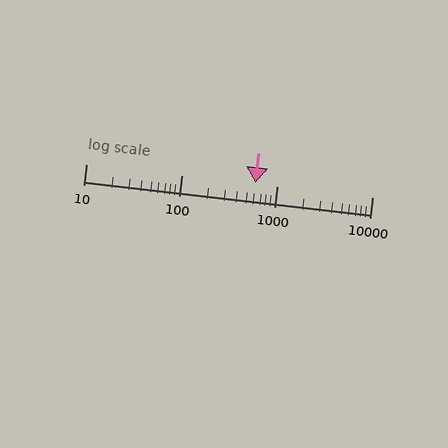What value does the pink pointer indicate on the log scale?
The pointer indicates approximately 590.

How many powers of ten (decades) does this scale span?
The scale spans 3 decades, from 10 to 10000.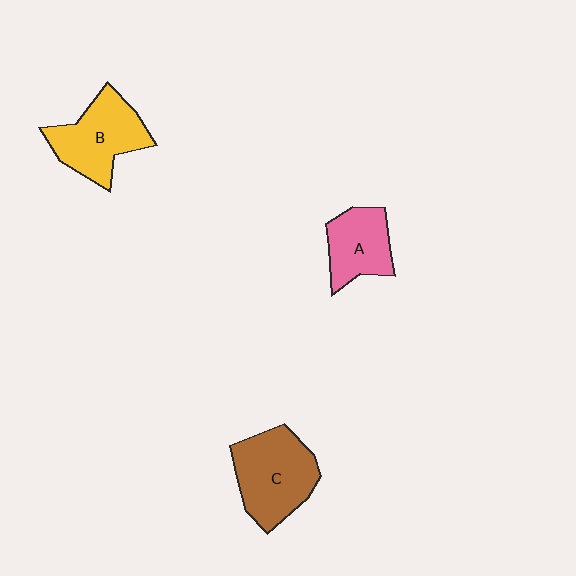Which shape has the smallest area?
Shape A (pink).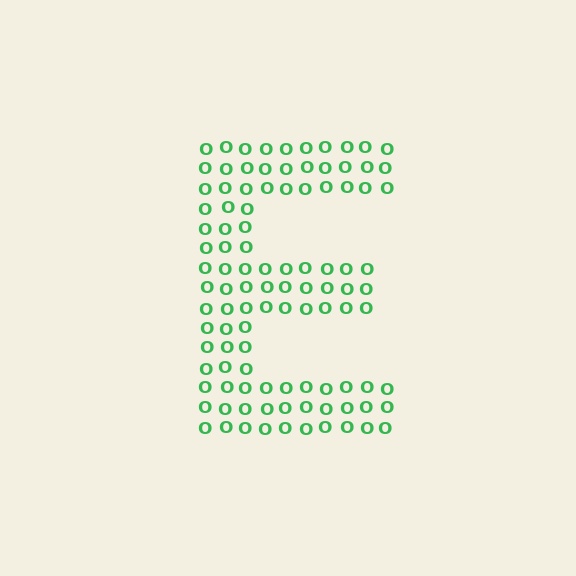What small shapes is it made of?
It is made of small letter O's.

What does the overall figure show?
The overall figure shows the letter E.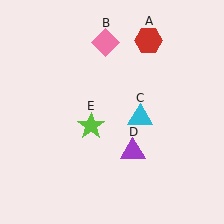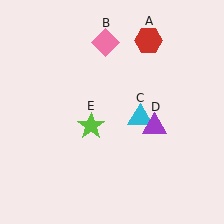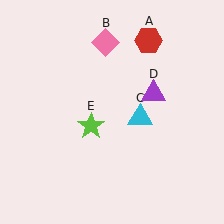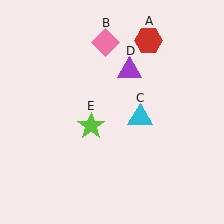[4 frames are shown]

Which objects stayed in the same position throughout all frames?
Red hexagon (object A) and pink diamond (object B) and cyan triangle (object C) and lime star (object E) remained stationary.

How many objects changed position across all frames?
1 object changed position: purple triangle (object D).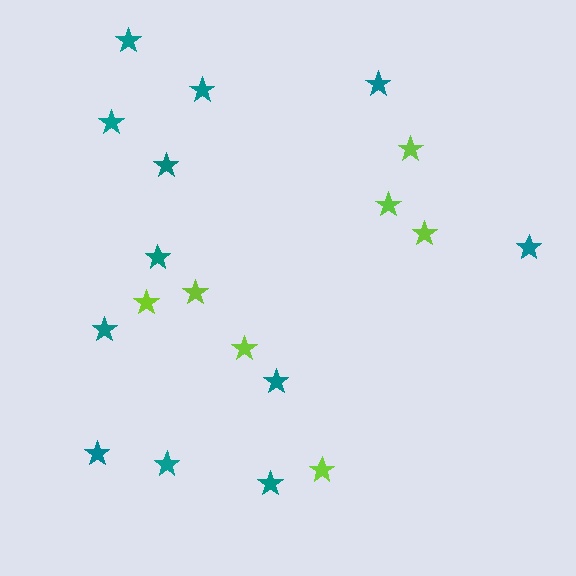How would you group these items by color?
There are 2 groups: one group of teal stars (12) and one group of lime stars (7).